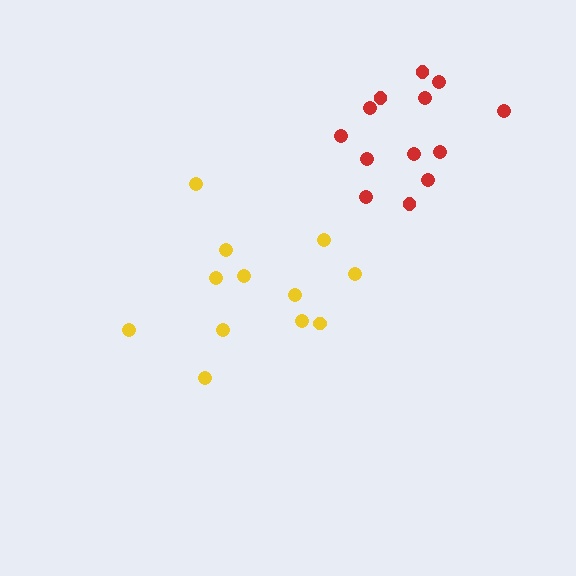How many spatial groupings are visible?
There are 2 spatial groupings.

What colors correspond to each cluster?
The clusters are colored: red, yellow.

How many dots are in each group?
Group 1: 13 dots, Group 2: 12 dots (25 total).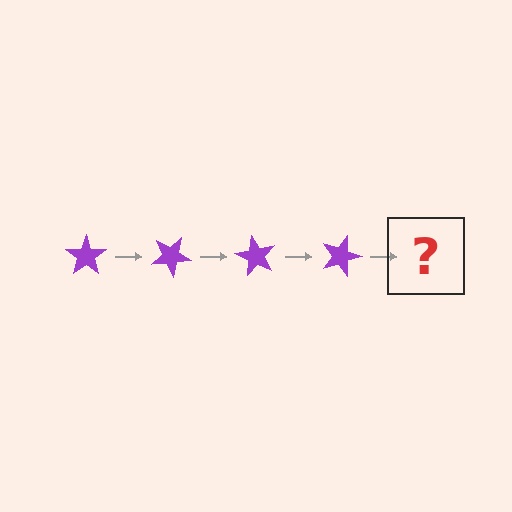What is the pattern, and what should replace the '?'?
The pattern is that the star rotates 30 degrees each step. The '?' should be a purple star rotated 120 degrees.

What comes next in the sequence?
The next element should be a purple star rotated 120 degrees.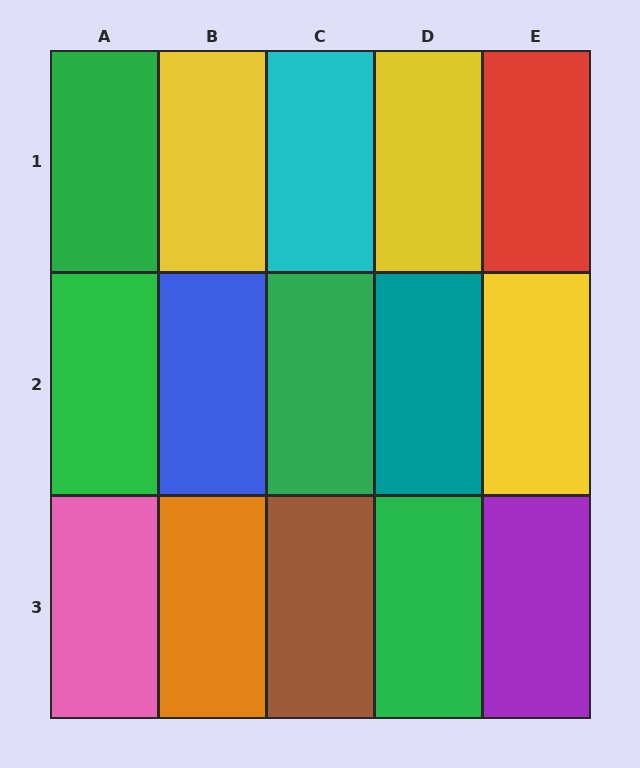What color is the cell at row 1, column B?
Yellow.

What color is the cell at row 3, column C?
Brown.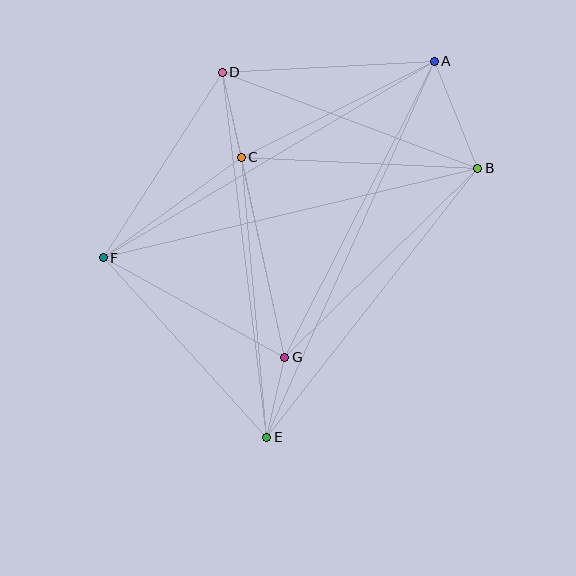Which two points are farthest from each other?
Points A and E are farthest from each other.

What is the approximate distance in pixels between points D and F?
The distance between D and F is approximately 221 pixels.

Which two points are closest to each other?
Points E and G are closest to each other.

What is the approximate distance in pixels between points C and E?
The distance between C and E is approximately 281 pixels.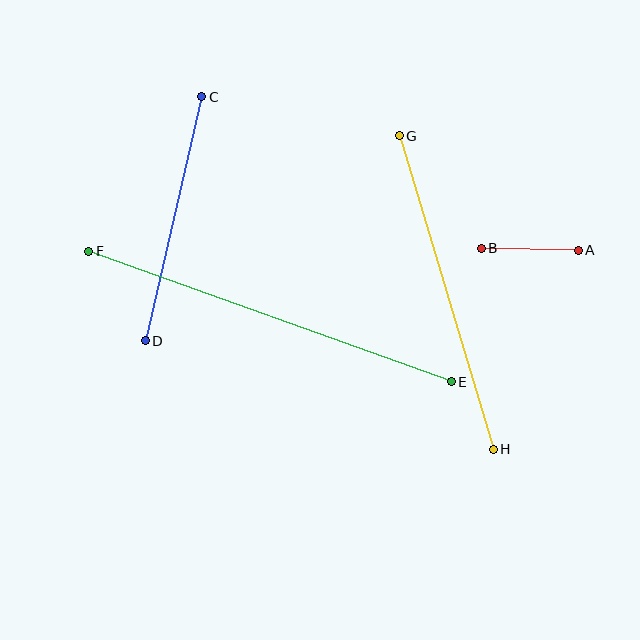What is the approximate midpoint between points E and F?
The midpoint is at approximately (270, 316) pixels.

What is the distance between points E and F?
The distance is approximately 385 pixels.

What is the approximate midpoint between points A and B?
The midpoint is at approximately (530, 249) pixels.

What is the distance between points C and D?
The distance is approximately 251 pixels.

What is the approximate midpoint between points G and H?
The midpoint is at approximately (446, 293) pixels.